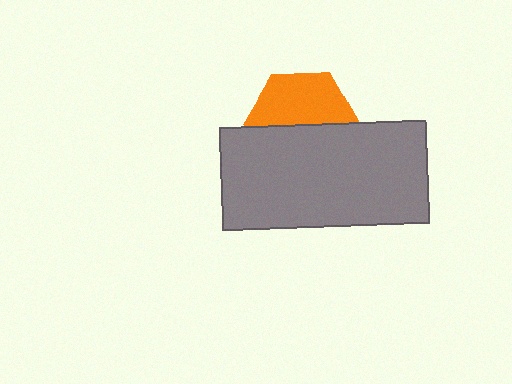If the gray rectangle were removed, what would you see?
You would see the complete orange hexagon.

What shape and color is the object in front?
The object in front is a gray rectangle.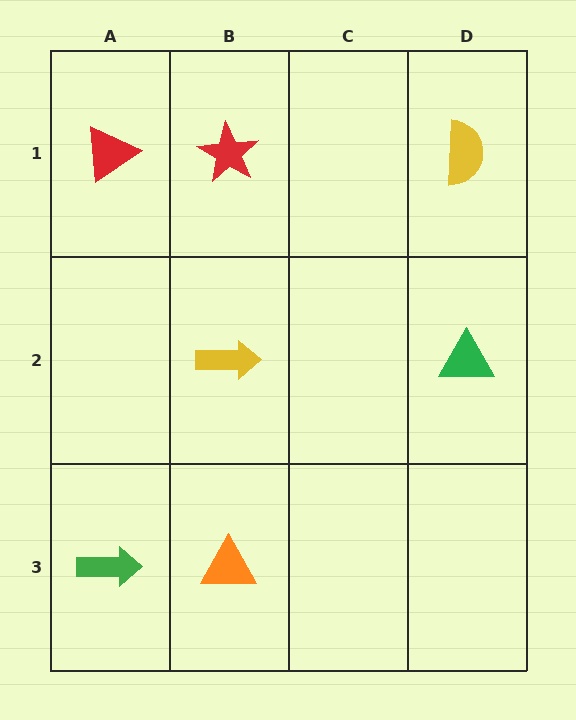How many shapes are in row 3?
2 shapes.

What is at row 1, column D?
A yellow semicircle.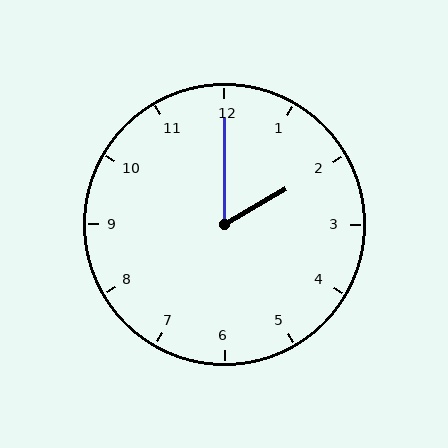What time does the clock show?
2:00.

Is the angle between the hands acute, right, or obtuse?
It is acute.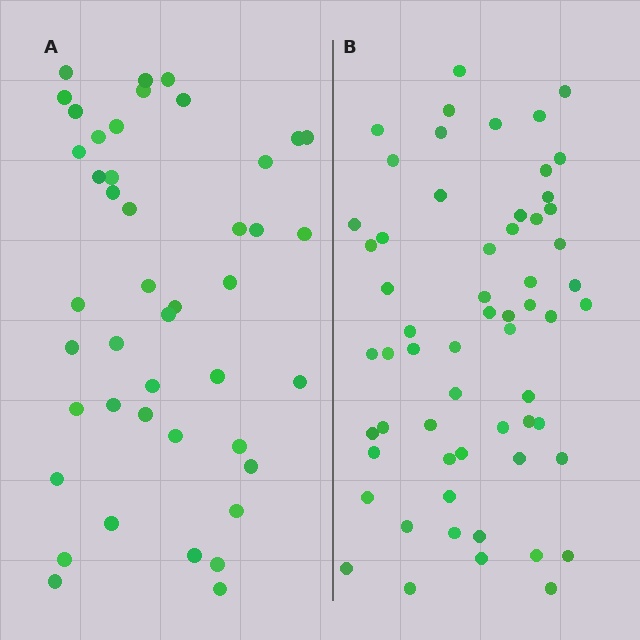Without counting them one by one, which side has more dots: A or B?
Region B (the right region) has more dots.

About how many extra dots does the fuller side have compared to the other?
Region B has approximately 15 more dots than region A.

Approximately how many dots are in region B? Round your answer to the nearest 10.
About 60 dots.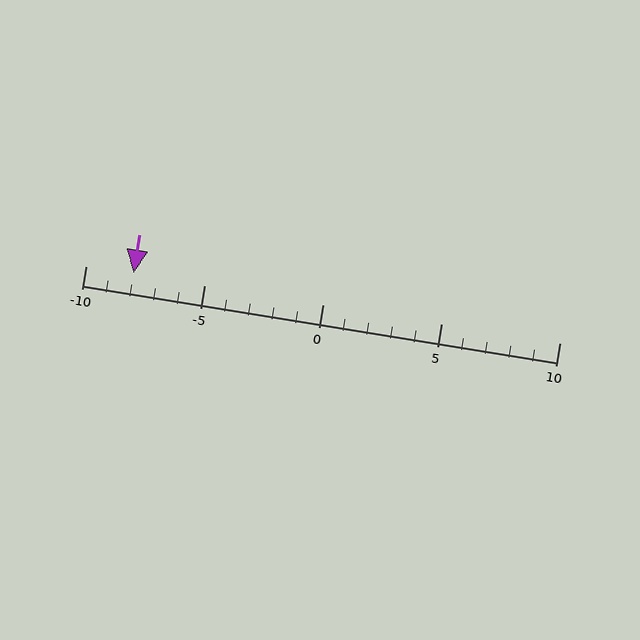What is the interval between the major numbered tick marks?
The major tick marks are spaced 5 units apart.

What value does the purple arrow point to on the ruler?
The purple arrow points to approximately -8.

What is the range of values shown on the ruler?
The ruler shows values from -10 to 10.